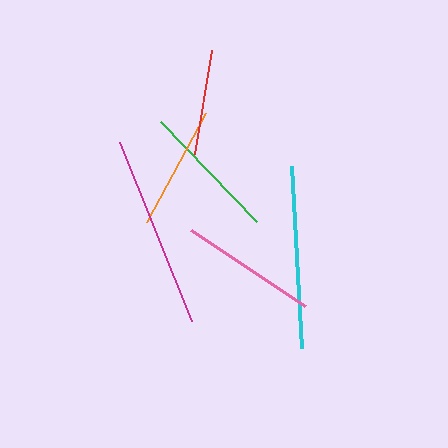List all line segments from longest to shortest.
From longest to shortest: magenta, cyan, green, pink, orange, red.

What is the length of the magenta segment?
The magenta segment is approximately 193 pixels long.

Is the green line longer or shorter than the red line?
The green line is longer than the red line.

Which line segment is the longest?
The magenta line is the longest at approximately 193 pixels.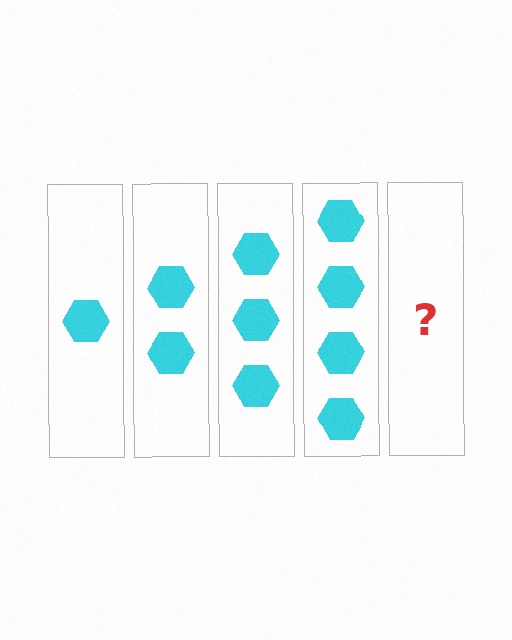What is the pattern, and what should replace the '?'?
The pattern is that each step adds one more hexagon. The '?' should be 5 hexagons.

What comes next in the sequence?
The next element should be 5 hexagons.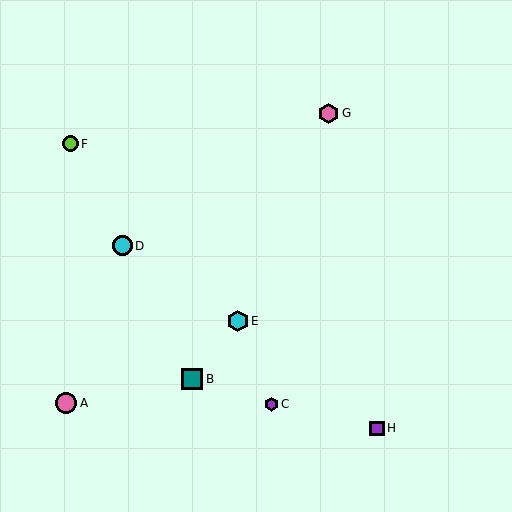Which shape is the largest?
The cyan hexagon (labeled E) is the largest.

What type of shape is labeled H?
Shape H is a purple square.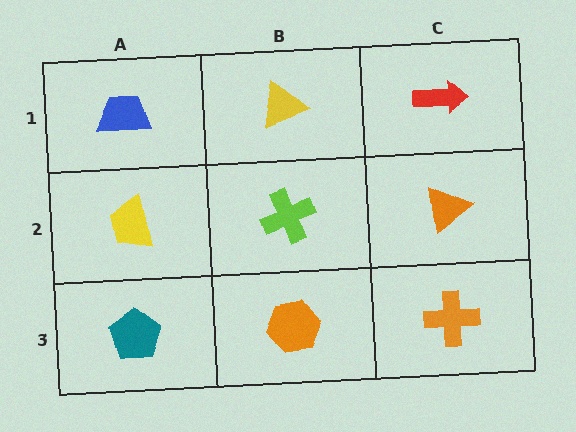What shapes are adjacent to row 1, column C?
An orange triangle (row 2, column C), a yellow triangle (row 1, column B).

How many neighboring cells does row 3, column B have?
3.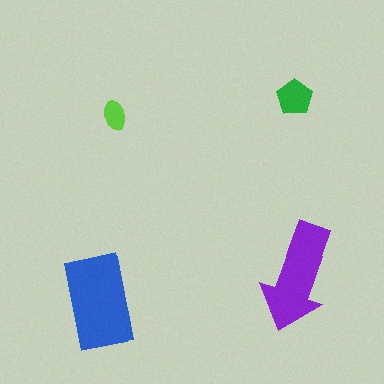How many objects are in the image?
There are 4 objects in the image.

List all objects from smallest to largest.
The lime ellipse, the green pentagon, the purple arrow, the blue rectangle.